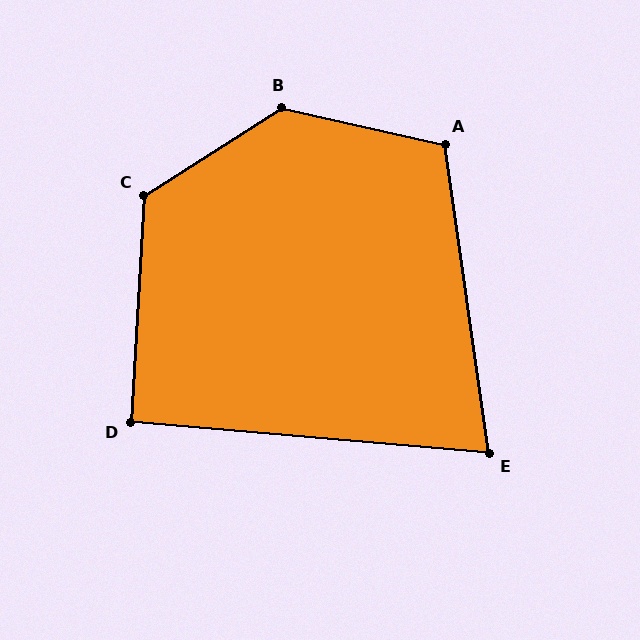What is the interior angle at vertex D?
Approximately 92 degrees (approximately right).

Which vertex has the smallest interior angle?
E, at approximately 77 degrees.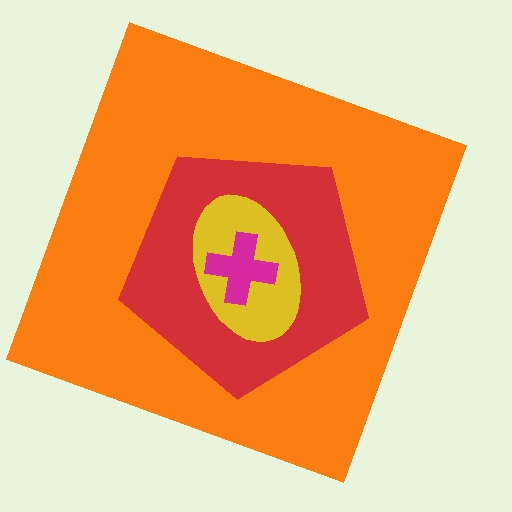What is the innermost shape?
The magenta cross.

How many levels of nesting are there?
4.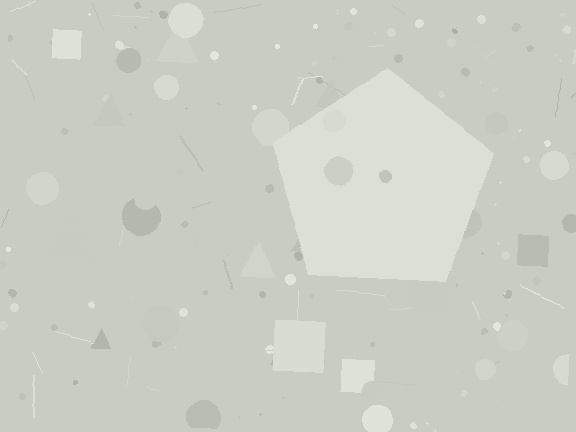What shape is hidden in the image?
A pentagon is hidden in the image.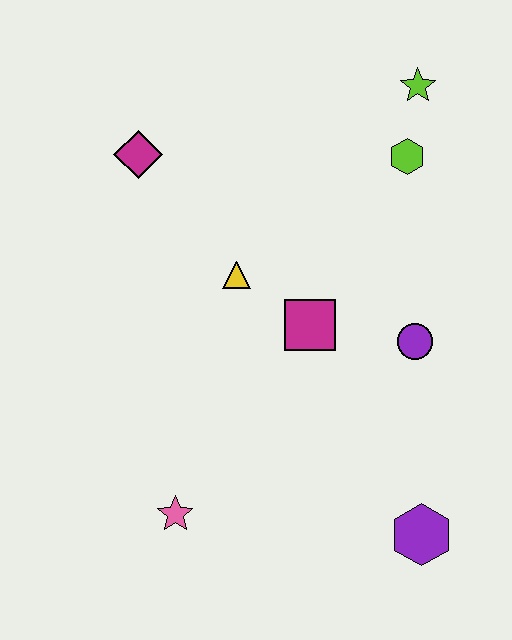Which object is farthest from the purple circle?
The magenta diamond is farthest from the purple circle.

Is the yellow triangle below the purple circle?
No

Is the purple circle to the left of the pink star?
No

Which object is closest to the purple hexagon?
The purple circle is closest to the purple hexagon.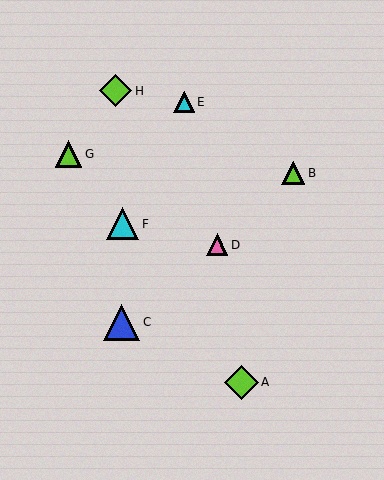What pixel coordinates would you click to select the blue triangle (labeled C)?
Click at (122, 322) to select the blue triangle C.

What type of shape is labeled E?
Shape E is a cyan triangle.